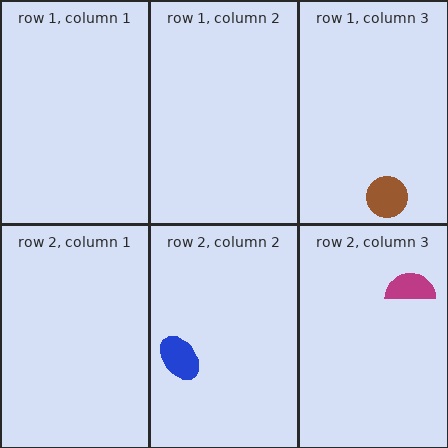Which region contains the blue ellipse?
The row 2, column 2 region.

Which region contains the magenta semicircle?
The row 2, column 3 region.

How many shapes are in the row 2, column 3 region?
1.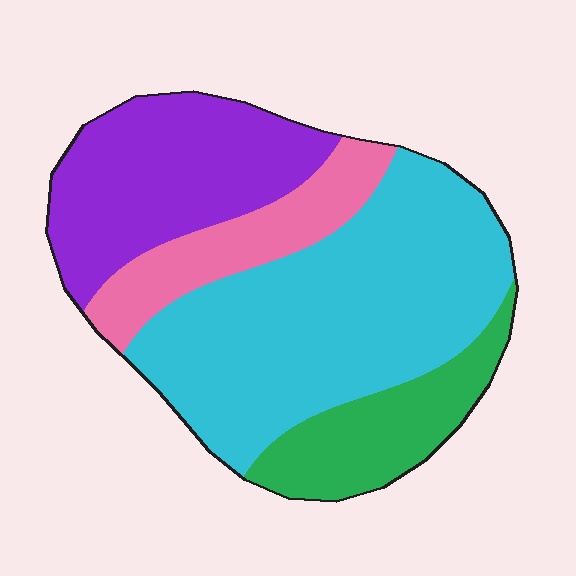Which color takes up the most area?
Cyan, at roughly 45%.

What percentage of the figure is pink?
Pink takes up about one eighth (1/8) of the figure.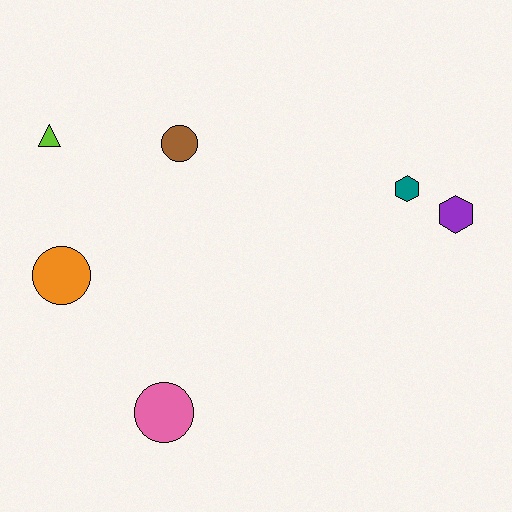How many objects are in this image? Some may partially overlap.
There are 6 objects.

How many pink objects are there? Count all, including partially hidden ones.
There is 1 pink object.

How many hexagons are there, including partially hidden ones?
There are 2 hexagons.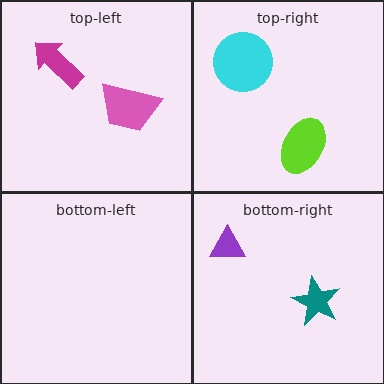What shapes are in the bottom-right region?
The teal star, the purple triangle.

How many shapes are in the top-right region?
2.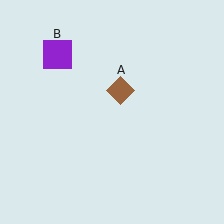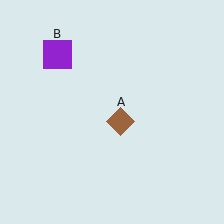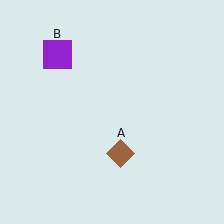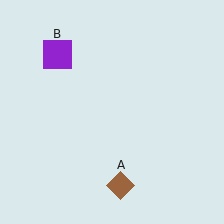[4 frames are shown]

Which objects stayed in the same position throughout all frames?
Purple square (object B) remained stationary.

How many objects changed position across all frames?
1 object changed position: brown diamond (object A).